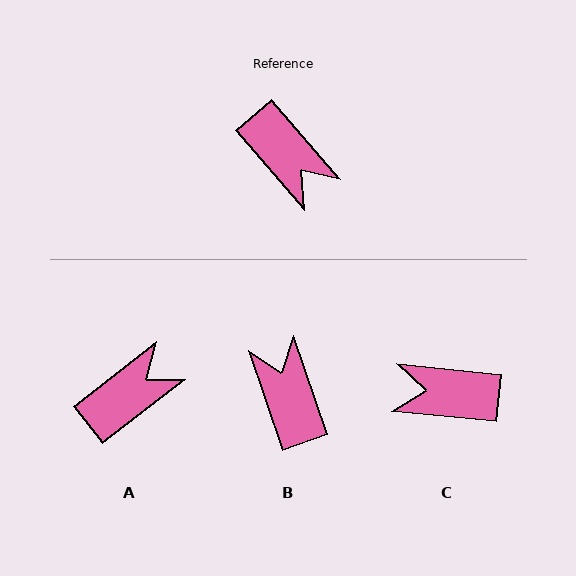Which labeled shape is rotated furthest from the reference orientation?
B, about 158 degrees away.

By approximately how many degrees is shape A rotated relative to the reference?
Approximately 87 degrees counter-clockwise.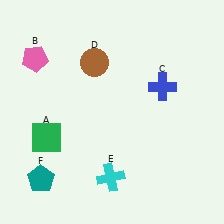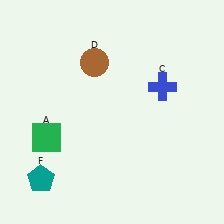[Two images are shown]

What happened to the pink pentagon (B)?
The pink pentagon (B) was removed in Image 2. It was in the top-left area of Image 1.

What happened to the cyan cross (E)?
The cyan cross (E) was removed in Image 2. It was in the bottom-left area of Image 1.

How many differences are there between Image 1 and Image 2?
There are 2 differences between the two images.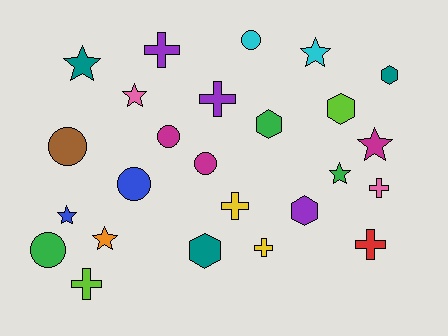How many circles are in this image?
There are 6 circles.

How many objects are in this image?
There are 25 objects.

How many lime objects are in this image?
There are 2 lime objects.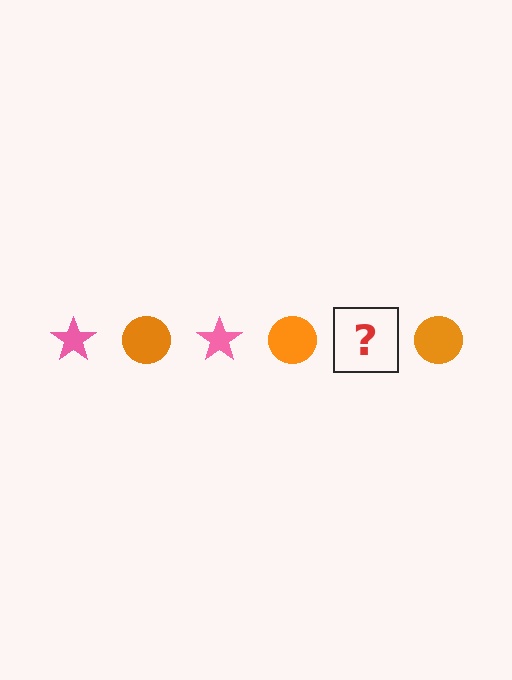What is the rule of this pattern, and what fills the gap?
The rule is that the pattern alternates between pink star and orange circle. The gap should be filled with a pink star.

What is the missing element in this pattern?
The missing element is a pink star.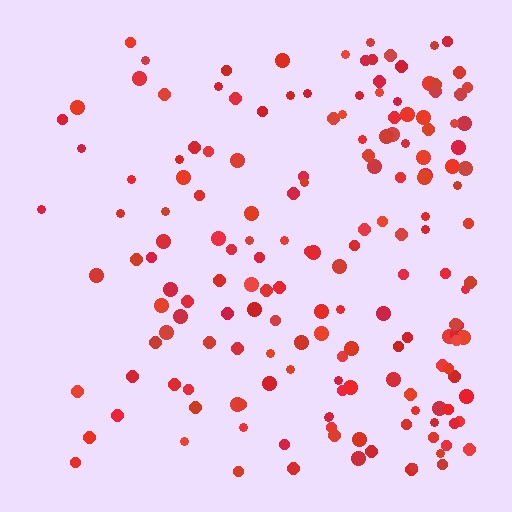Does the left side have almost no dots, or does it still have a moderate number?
Still a moderate number, just noticeably fewer than the right.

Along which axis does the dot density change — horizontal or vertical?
Horizontal.